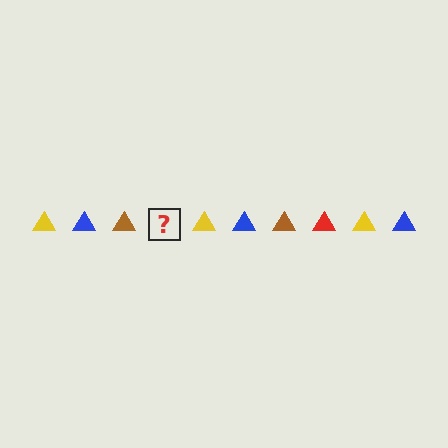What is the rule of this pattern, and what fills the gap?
The rule is that the pattern cycles through yellow, blue, brown, red triangles. The gap should be filled with a red triangle.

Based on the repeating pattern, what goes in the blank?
The blank should be a red triangle.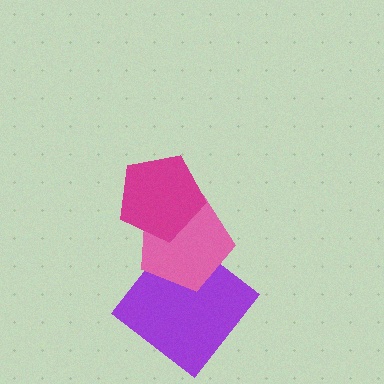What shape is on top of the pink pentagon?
The magenta pentagon is on top of the pink pentagon.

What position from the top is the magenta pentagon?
The magenta pentagon is 1st from the top.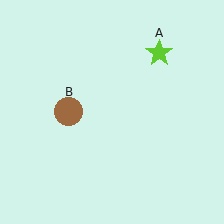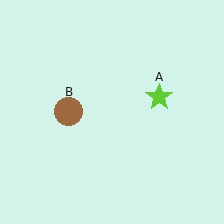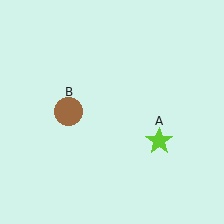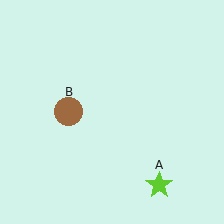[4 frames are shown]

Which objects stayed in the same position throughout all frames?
Brown circle (object B) remained stationary.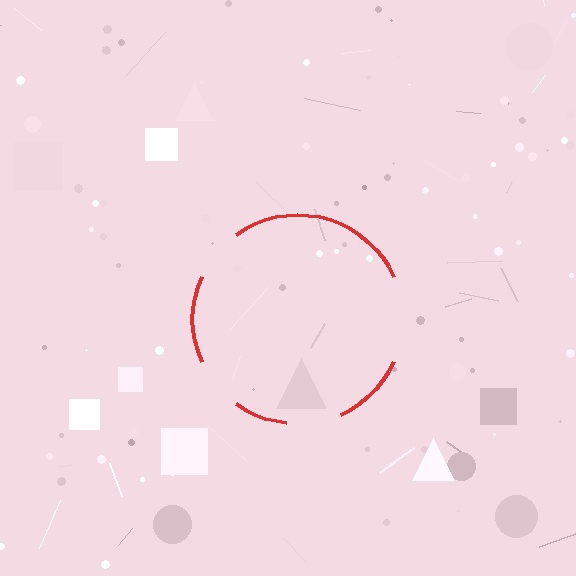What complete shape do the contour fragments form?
The contour fragments form a circle.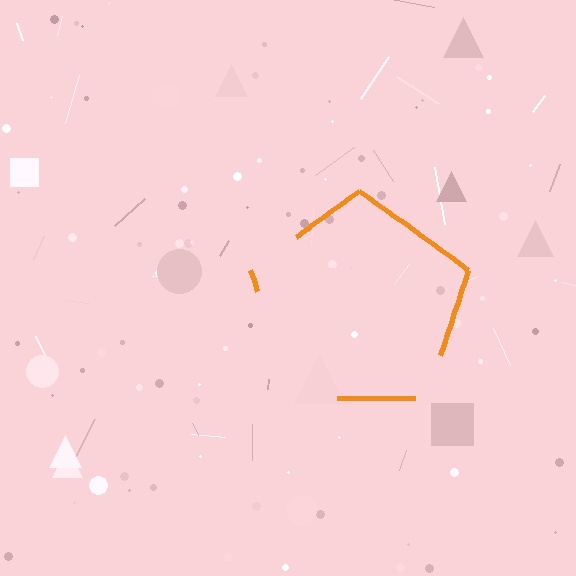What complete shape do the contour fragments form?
The contour fragments form a pentagon.